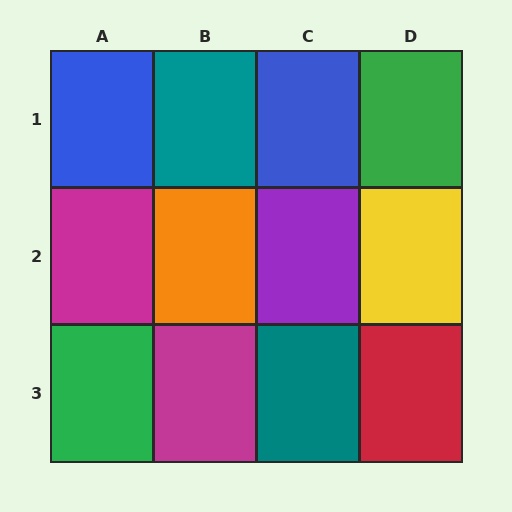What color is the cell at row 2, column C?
Purple.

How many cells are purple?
1 cell is purple.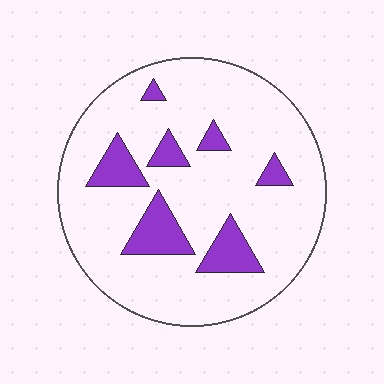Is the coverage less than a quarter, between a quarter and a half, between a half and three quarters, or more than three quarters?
Less than a quarter.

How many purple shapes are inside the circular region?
7.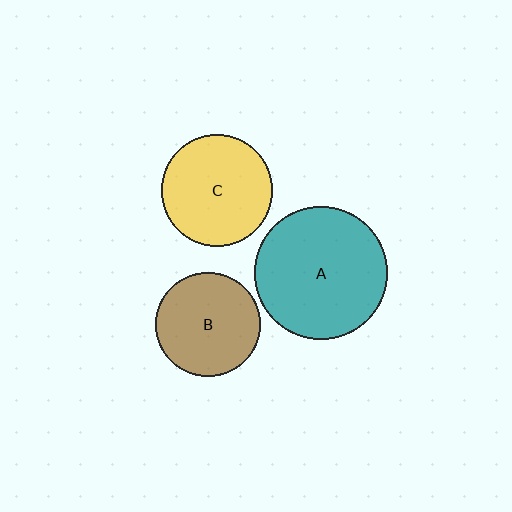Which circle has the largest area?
Circle A (teal).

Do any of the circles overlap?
No, none of the circles overlap.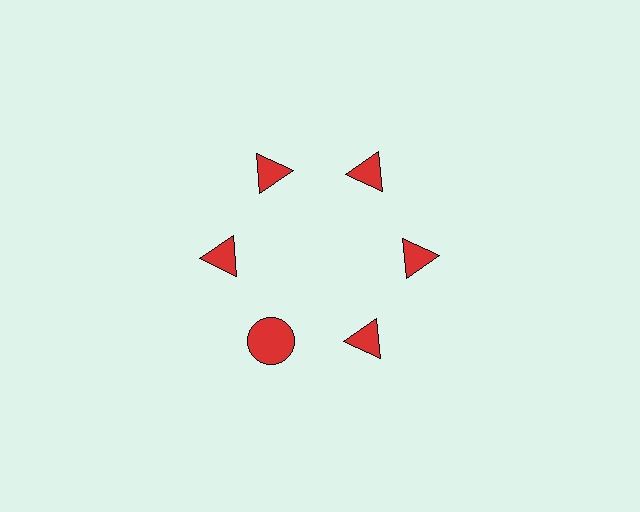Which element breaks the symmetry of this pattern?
The red circle at roughly the 7 o'clock position breaks the symmetry. All other shapes are red triangles.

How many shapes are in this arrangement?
There are 6 shapes arranged in a ring pattern.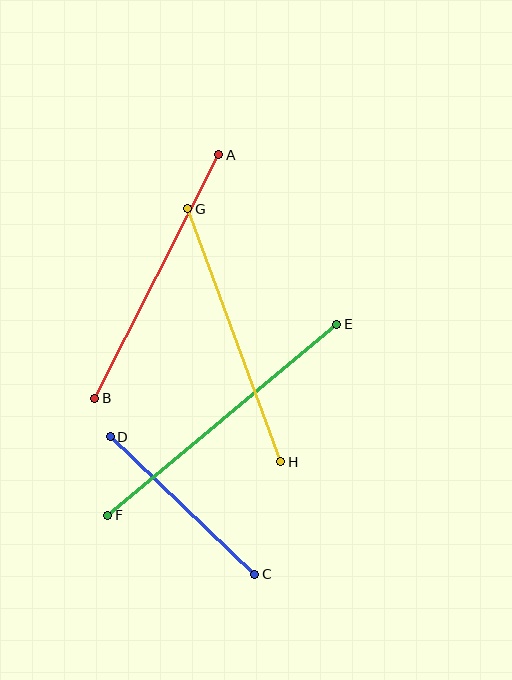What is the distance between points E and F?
The distance is approximately 298 pixels.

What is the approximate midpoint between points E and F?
The midpoint is at approximately (222, 420) pixels.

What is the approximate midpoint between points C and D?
The midpoint is at approximately (183, 506) pixels.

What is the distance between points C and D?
The distance is approximately 200 pixels.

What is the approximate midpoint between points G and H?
The midpoint is at approximately (234, 335) pixels.